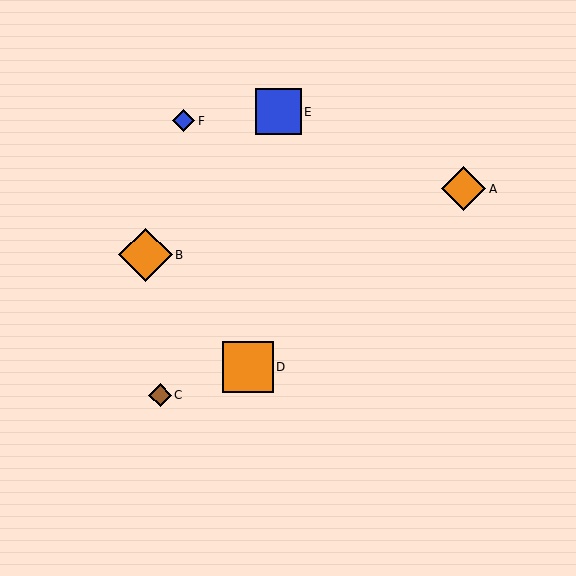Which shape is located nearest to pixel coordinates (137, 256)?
The orange diamond (labeled B) at (145, 255) is nearest to that location.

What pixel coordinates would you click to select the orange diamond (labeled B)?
Click at (145, 255) to select the orange diamond B.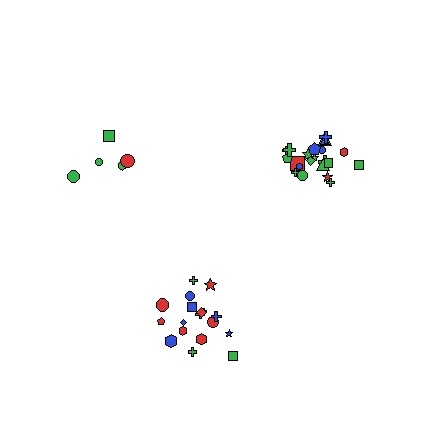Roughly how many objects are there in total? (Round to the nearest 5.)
Roughly 45 objects in total.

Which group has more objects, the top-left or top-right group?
The top-right group.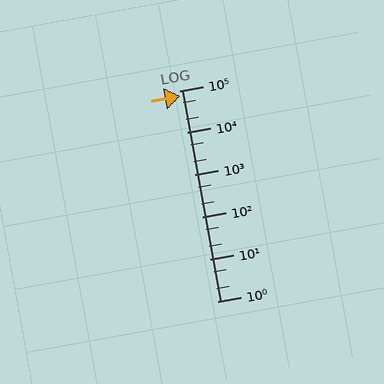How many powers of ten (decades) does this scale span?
The scale spans 5 decades, from 1 to 100000.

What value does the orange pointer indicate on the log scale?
The pointer indicates approximately 74000.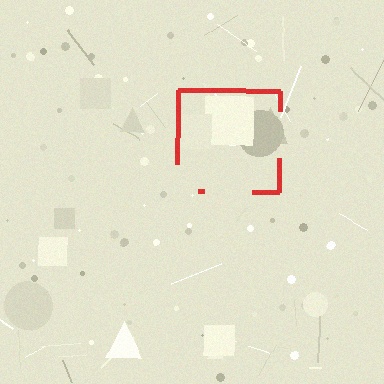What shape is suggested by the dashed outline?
The dashed outline suggests a square.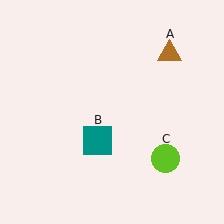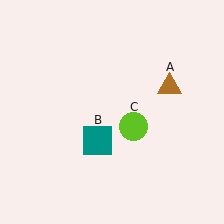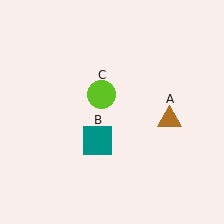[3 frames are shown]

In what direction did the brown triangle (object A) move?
The brown triangle (object A) moved down.